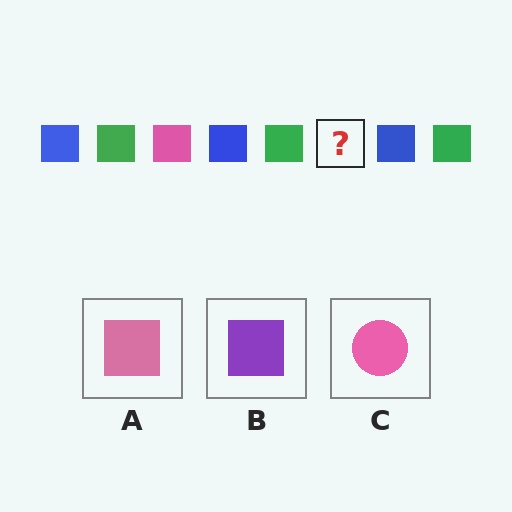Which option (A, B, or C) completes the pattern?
A.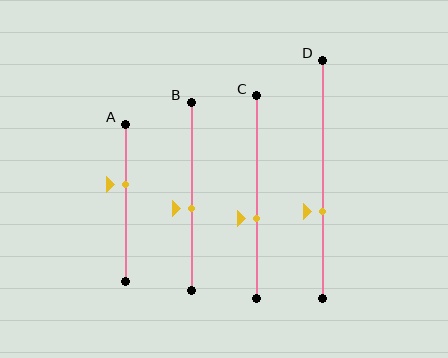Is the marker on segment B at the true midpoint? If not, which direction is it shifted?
No, the marker on segment B is shifted downward by about 6% of the segment length.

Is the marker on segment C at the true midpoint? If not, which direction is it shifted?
No, the marker on segment C is shifted downward by about 11% of the segment length.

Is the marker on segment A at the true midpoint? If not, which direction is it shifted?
No, the marker on segment A is shifted upward by about 12% of the segment length.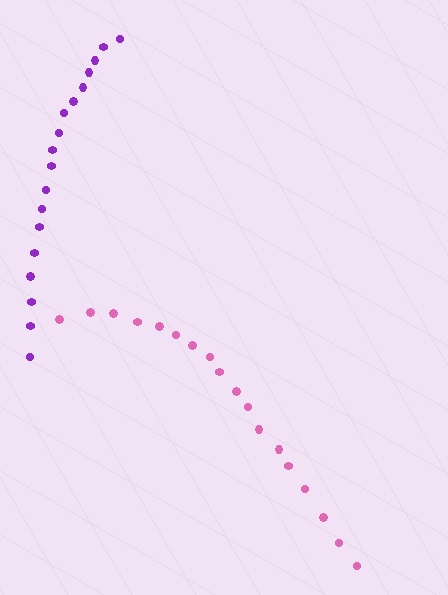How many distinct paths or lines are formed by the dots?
There are 2 distinct paths.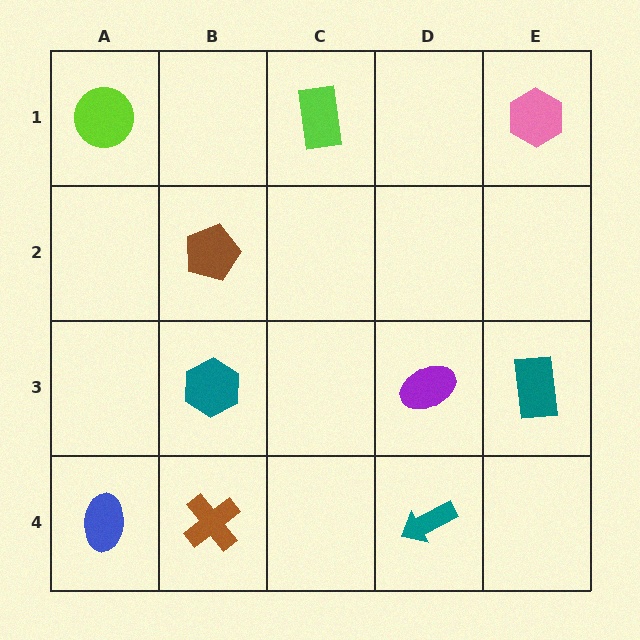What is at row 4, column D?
A teal arrow.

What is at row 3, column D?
A purple ellipse.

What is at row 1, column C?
A lime rectangle.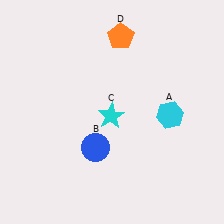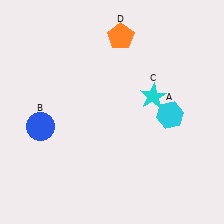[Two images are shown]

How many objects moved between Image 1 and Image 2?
2 objects moved between the two images.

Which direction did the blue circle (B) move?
The blue circle (B) moved left.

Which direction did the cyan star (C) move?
The cyan star (C) moved right.